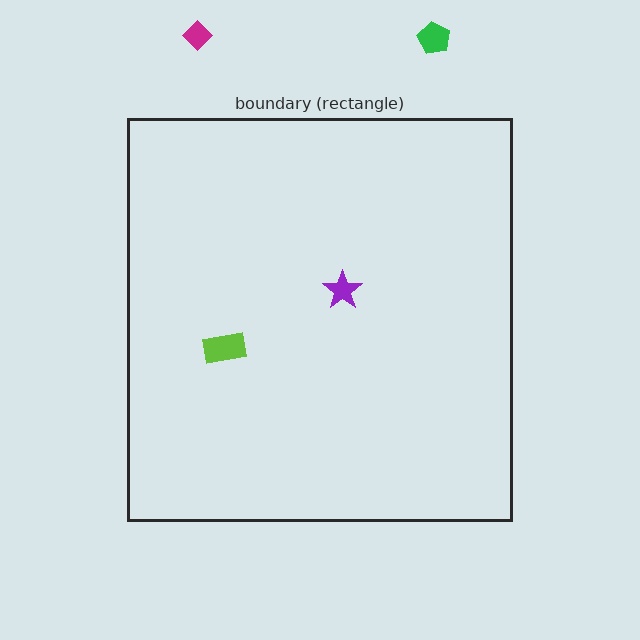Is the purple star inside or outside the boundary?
Inside.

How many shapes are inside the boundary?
2 inside, 2 outside.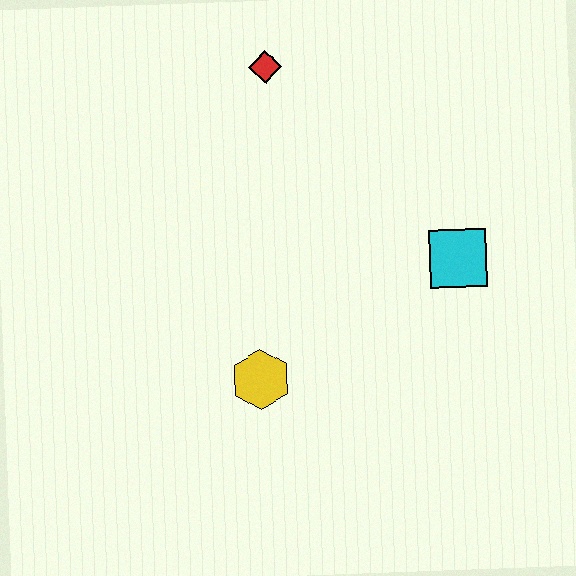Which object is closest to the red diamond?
The cyan square is closest to the red diamond.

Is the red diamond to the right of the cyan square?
No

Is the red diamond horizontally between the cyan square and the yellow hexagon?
Yes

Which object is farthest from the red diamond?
The yellow hexagon is farthest from the red diamond.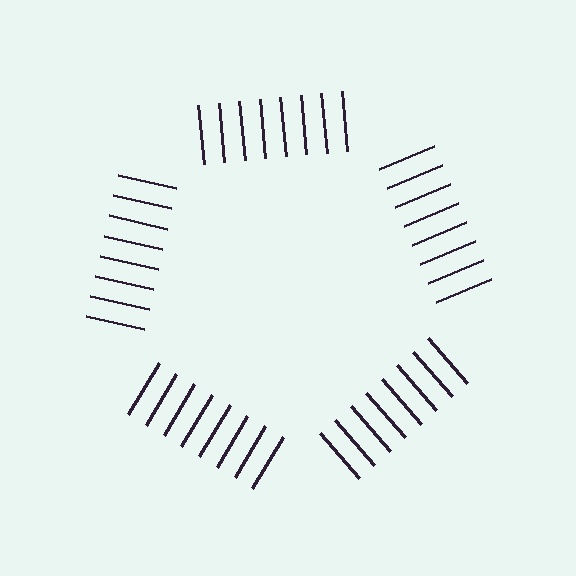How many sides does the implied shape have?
5 sides — the line-ends trace a pentagon.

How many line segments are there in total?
40 — 8 along each of the 5 edges.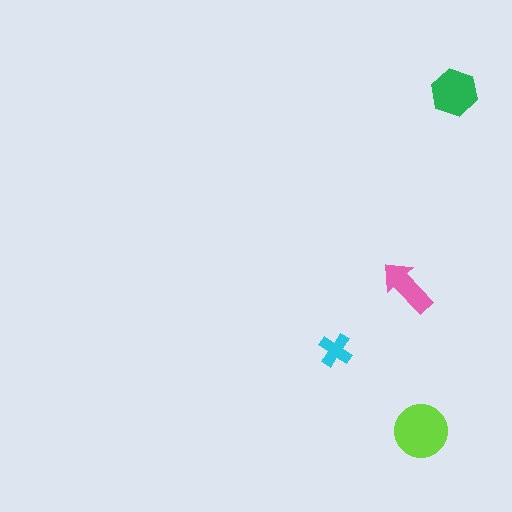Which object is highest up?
The green hexagon is topmost.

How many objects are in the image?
There are 4 objects in the image.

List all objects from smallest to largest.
The cyan cross, the pink arrow, the green hexagon, the lime circle.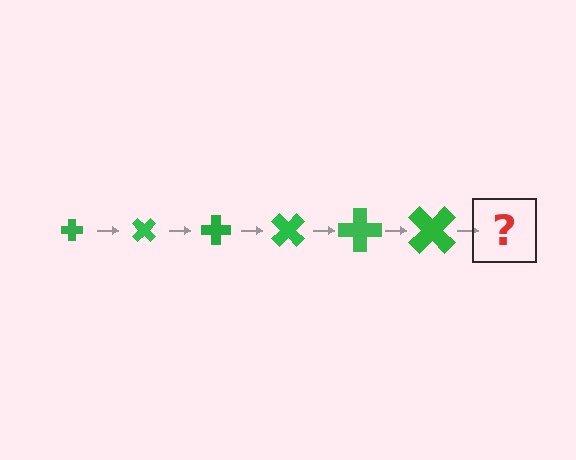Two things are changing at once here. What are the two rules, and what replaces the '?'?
The two rules are that the cross grows larger each step and it rotates 45 degrees each step. The '?' should be a cross, larger than the previous one and rotated 270 degrees from the start.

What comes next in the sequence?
The next element should be a cross, larger than the previous one and rotated 270 degrees from the start.